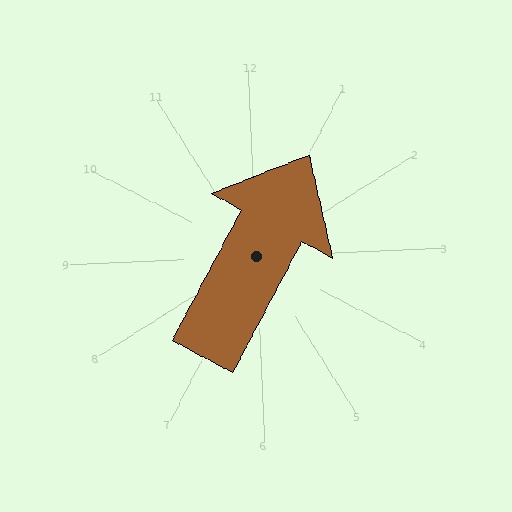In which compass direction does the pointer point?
Northeast.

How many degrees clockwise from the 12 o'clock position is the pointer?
Approximately 31 degrees.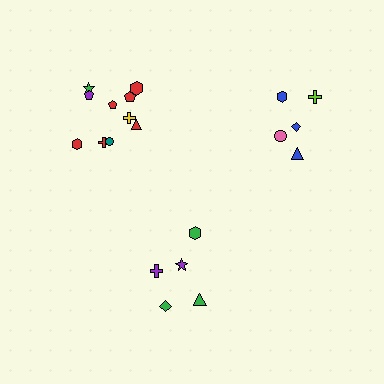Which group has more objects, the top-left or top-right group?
The top-left group.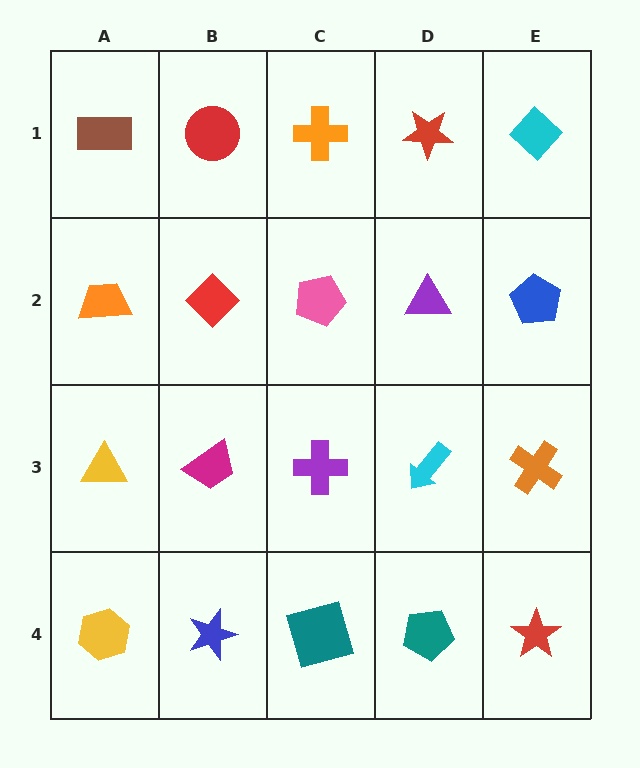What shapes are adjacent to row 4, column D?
A cyan arrow (row 3, column D), a teal square (row 4, column C), a red star (row 4, column E).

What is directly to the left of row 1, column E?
A red star.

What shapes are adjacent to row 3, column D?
A purple triangle (row 2, column D), a teal pentagon (row 4, column D), a purple cross (row 3, column C), an orange cross (row 3, column E).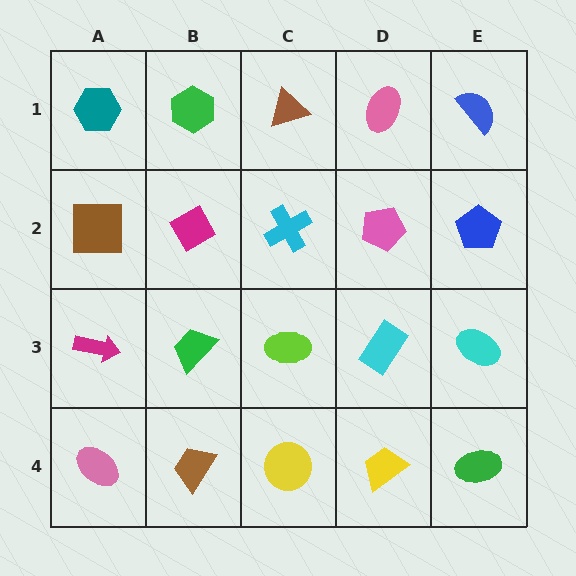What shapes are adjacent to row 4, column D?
A cyan rectangle (row 3, column D), a yellow circle (row 4, column C), a green ellipse (row 4, column E).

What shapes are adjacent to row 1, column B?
A magenta diamond (row 2, column B), a teal hexagon (row 1, column A), a brown triangle (row 1, column C).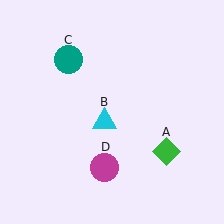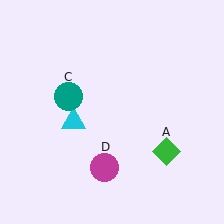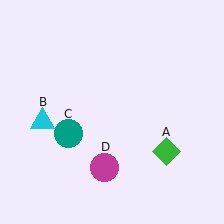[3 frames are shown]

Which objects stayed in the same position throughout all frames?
Green diamond (object A) and magenta circle (object D) remained stationary.